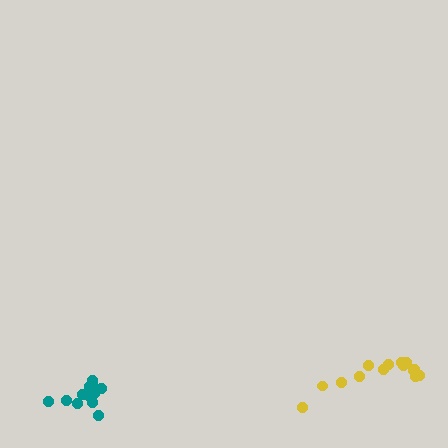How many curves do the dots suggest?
There are 2 distinct paths.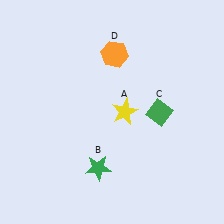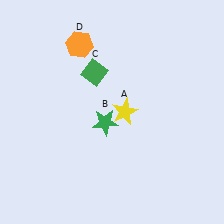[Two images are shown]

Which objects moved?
The objects that moved are: the green star (B), the green diamond (C), the orange hexagon (D).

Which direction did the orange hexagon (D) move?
The orange hexagon (D) moved left.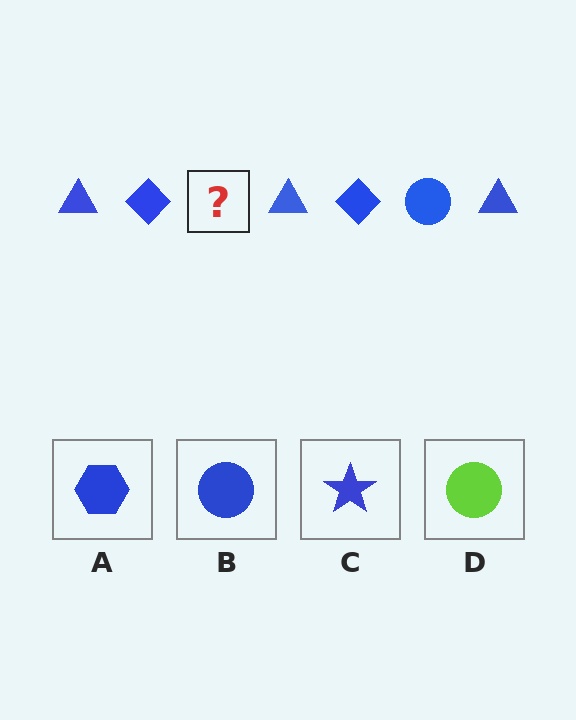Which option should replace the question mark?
Option B.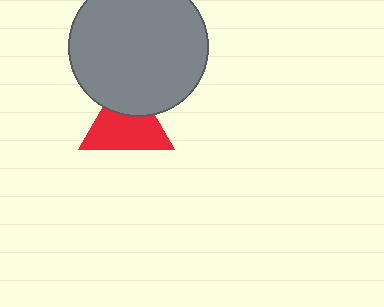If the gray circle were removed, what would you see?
You would see the complete red triangle.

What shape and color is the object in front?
The object in front is a gray circle.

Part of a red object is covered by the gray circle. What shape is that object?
It is a triangle.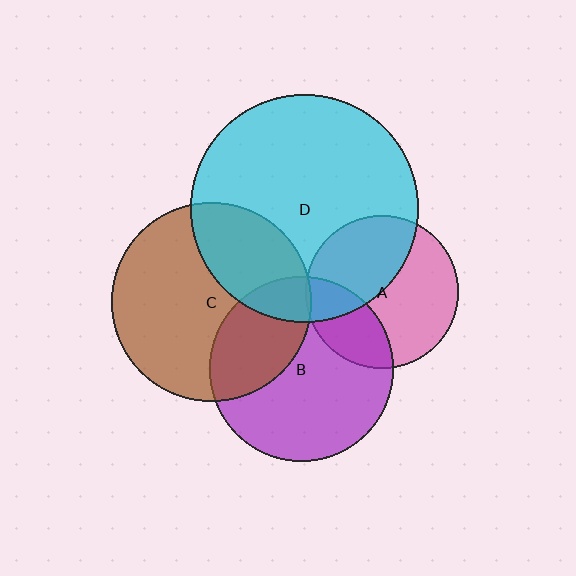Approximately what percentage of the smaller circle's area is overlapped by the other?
Approximately 30%.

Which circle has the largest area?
Circle D (cyan).